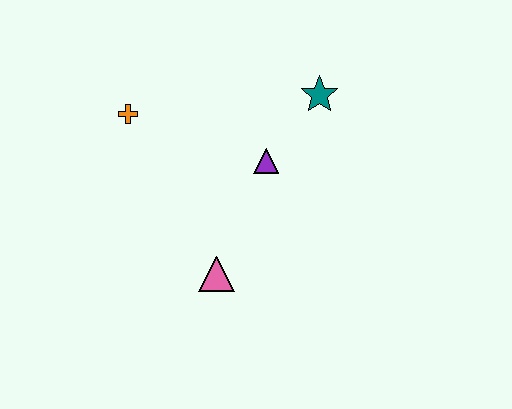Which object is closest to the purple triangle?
The teal star is closest to the purple triangle.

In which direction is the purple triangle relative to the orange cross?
The purple triangle is to the right of the orange cross.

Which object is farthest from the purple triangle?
The orange cross is farthest from the purple triangle.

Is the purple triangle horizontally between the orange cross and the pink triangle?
No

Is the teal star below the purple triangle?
No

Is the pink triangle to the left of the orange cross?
No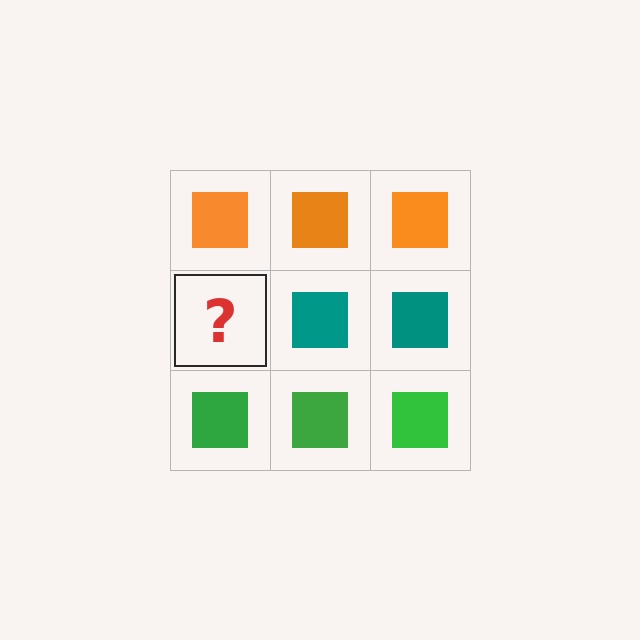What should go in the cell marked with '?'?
The missing cell should contain a teal square.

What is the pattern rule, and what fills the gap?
The rule is that each row has a consistent color. The gap should be filled with a teal square.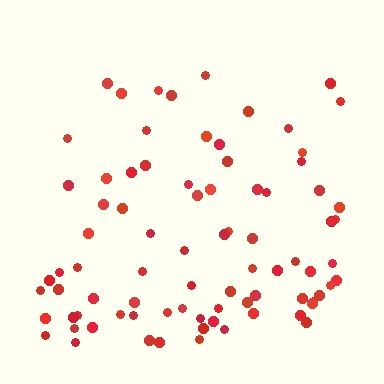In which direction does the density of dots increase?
From top to bottom, with the bottom side densest.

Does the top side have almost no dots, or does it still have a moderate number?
Still a moderate number, just noticeably fewer than the bottom.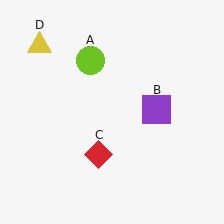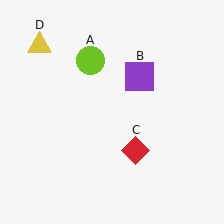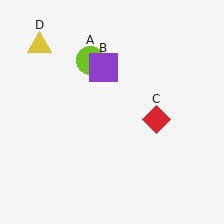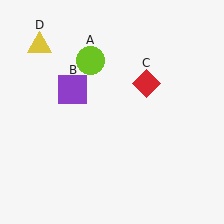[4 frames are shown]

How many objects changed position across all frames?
2 objects changed position: purple square (object B), red diamond (object C).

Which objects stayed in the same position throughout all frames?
Lime circle (object A) and yellow triangle (object D) remained stationary.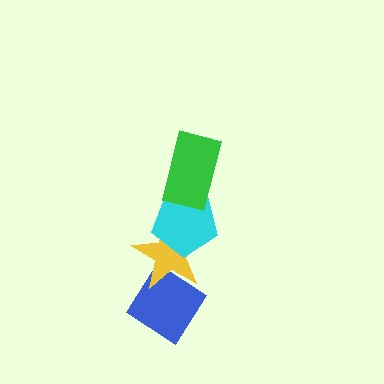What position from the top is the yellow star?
The yellow star is 3rd from the top.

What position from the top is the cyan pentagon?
The cyan pentagon is 2nd from the top.